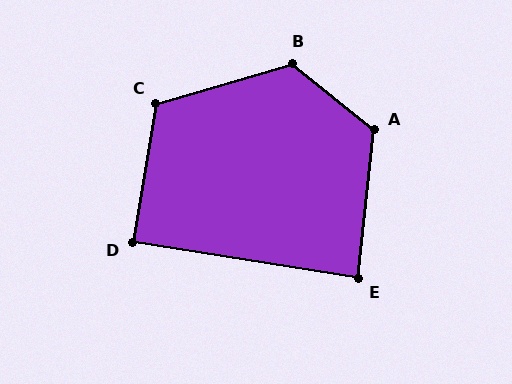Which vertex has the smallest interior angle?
E, at approximately 87 degrees.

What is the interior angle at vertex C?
Approximately 116 degrees (obtuse).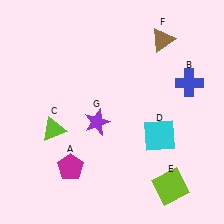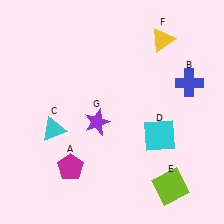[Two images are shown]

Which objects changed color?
C changed from lime to cyan. F changed from brown to yellow.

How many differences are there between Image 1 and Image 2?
There are 2 differences between the two images.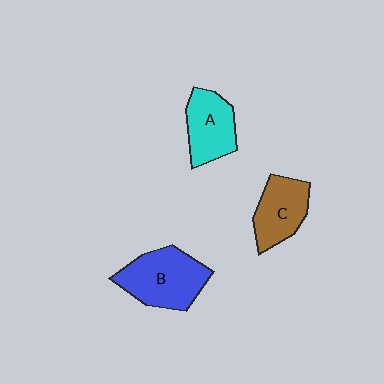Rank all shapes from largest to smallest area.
From largest to smallest: B (blue), A (cyan), C (brown).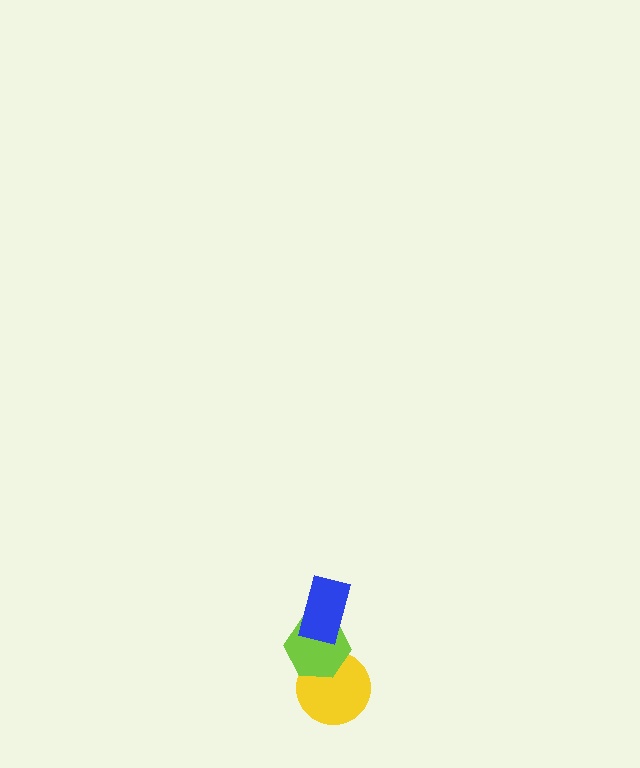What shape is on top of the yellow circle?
The lime hexagon is on top of the yellow circle.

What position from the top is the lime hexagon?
The lime hexagon is 2nd from the top.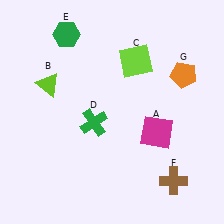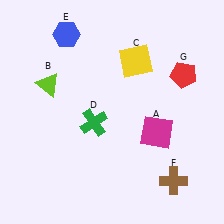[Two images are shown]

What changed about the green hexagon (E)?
In Image 1, E is green. In Image 2, it changed to blue.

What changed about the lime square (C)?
In Image 1, C is lime. In Image 2, it changed to yellow.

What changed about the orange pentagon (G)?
In Image 1, G is orange. In Image 2, it changed to red.